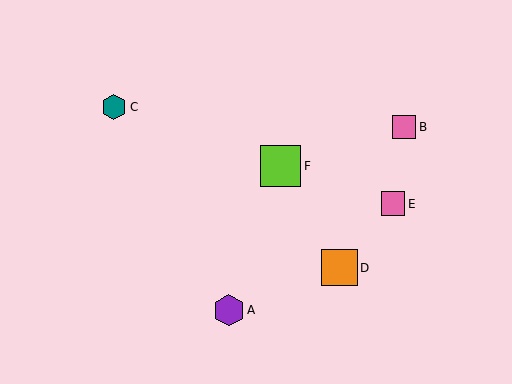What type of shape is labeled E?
Shape E is a pink square.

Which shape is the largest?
The lime square (labeled F) is the largest.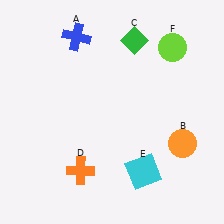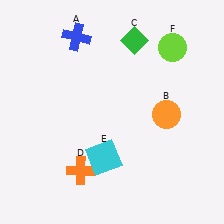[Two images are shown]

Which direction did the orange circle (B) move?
The orange circle (B) moved up.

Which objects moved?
The objects that moved are: the orange circle (B), the cyan square (E).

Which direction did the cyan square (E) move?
The cyan square (E) moved left.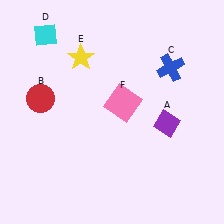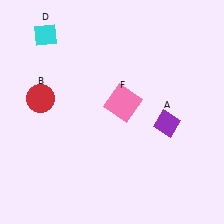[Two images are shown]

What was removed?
The blue cross (C), the yellow star (E) were removed in Image 2.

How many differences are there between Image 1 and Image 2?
There are 2 differences between the two images.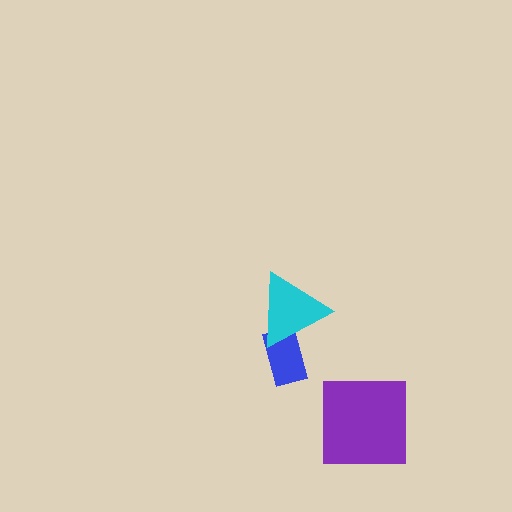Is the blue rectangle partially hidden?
Yes, it is partially covered by another shape.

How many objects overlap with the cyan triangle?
1 object overlaps with the cyan triangle.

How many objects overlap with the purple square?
0 objects overlap with the purple square.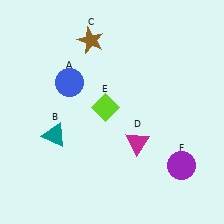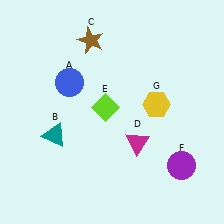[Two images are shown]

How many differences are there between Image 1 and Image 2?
There is 1 difference between the two images.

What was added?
A yellow hexagon (G) was added in Image 2.